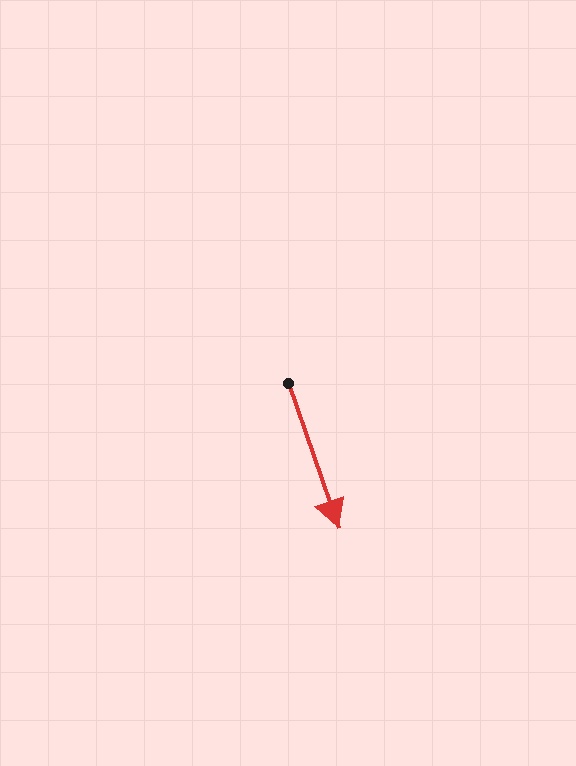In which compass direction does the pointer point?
South.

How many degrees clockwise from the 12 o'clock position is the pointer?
Approximately 161 degrees.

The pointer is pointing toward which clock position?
Roughly 5 o'clock.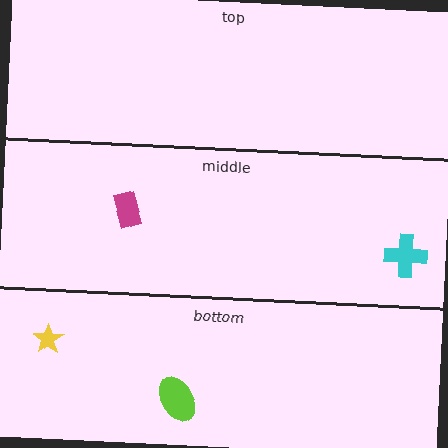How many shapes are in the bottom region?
2.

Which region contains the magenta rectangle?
The middle region.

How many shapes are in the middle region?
2.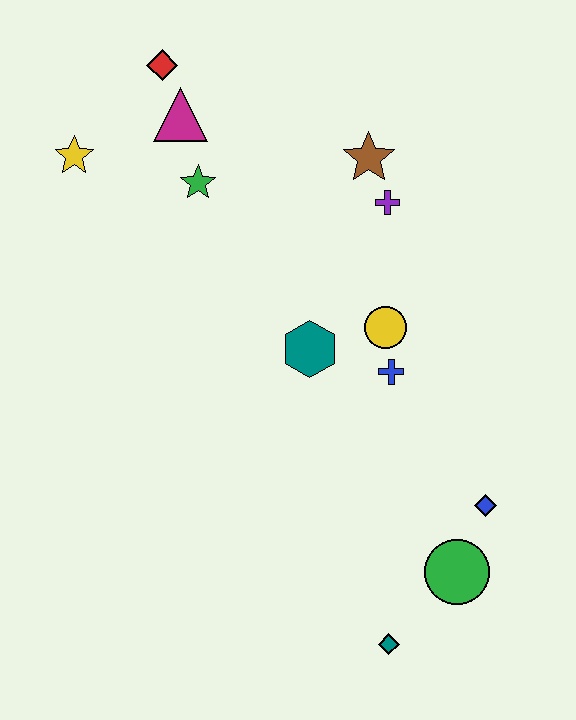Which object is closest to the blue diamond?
The green circle is closest to the blue diamond.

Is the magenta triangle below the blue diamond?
No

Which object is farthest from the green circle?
The red diamond is farthest from the green circle.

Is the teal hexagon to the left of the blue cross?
Yes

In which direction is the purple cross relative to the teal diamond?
The purple cross is above the teal diamond.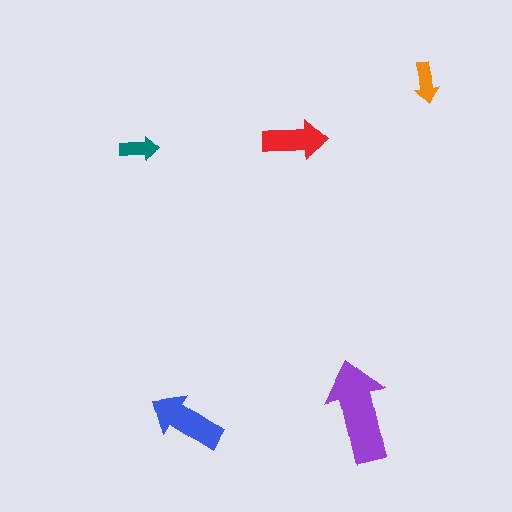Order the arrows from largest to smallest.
the purple one, the blue one, the red one, the orange one, the teal one.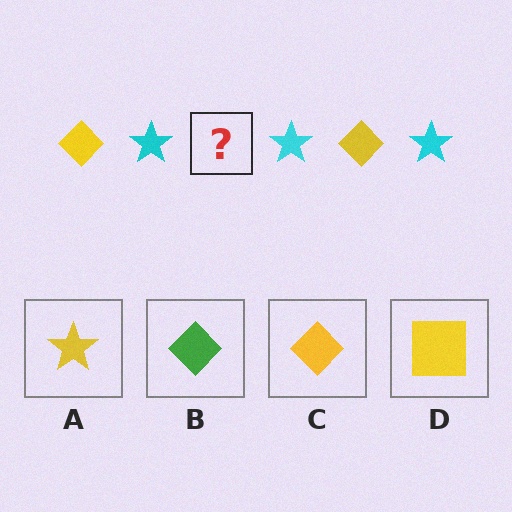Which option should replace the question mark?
Option C.